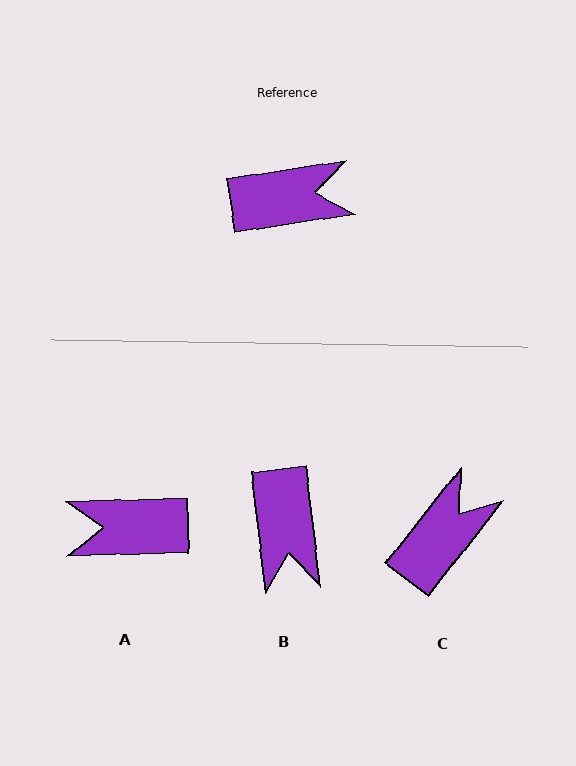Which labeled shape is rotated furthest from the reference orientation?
A, about 173 degrees away.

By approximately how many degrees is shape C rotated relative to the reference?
Approximately 43 degrees counter-clockwise.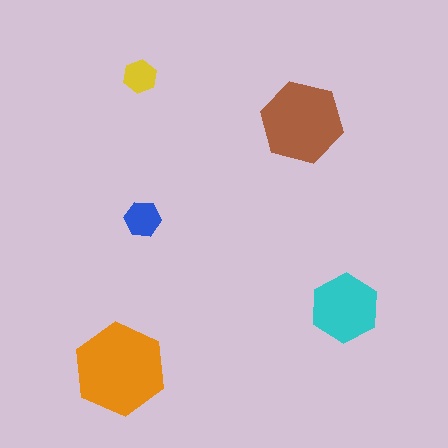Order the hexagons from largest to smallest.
the orange one, the brown one, the cyan one, the blue one, the yellow one.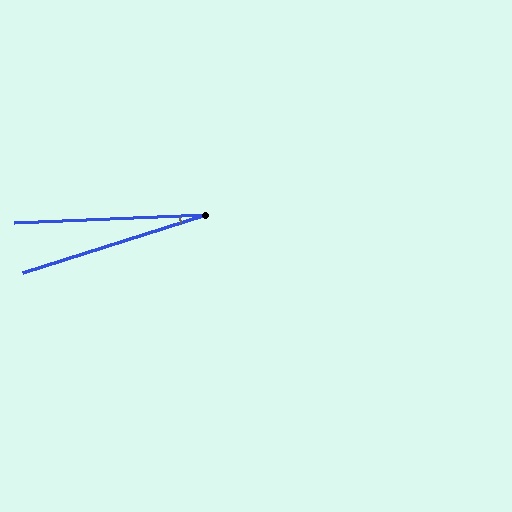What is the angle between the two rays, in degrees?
Approximately 15 degrees.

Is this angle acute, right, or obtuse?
It is acute.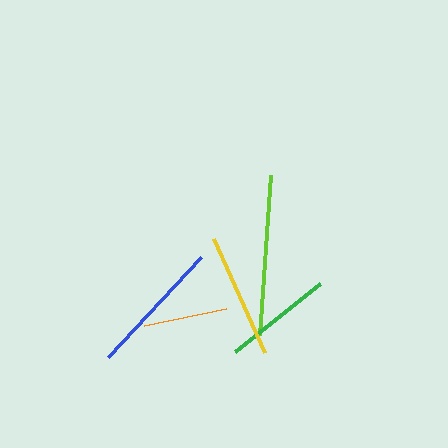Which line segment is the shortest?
The orange line is the shortest at approximately 84 pixels.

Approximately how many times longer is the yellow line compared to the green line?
The yellow line is approximately 1.1 times the length of the green line.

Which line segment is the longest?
The lime line is the longest at approximately 160 pixels.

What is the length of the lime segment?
The lime segment is approximately 160 pixels long.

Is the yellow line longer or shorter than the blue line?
The blue line is longer than the yellow line.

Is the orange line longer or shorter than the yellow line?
The yellow line is longer than the orange line.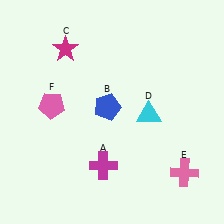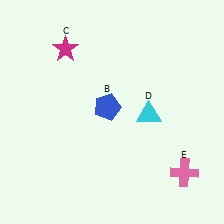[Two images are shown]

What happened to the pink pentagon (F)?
The pink pentagon (F) was removed in Image 2. It was in the top-left area of Image 1.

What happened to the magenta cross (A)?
The magenta cross (A) was removed in Image 2. It was in the bottom-left area of Image 1.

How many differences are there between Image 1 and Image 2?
There are 2 differences between the two images.